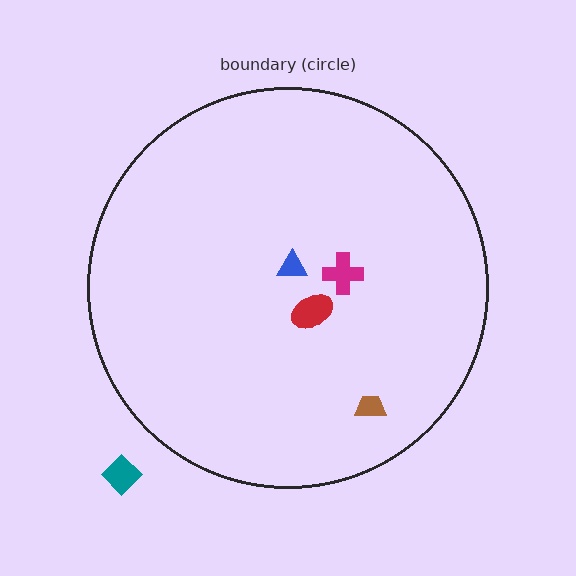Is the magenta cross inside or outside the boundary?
Inside.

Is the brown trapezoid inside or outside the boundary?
Inside.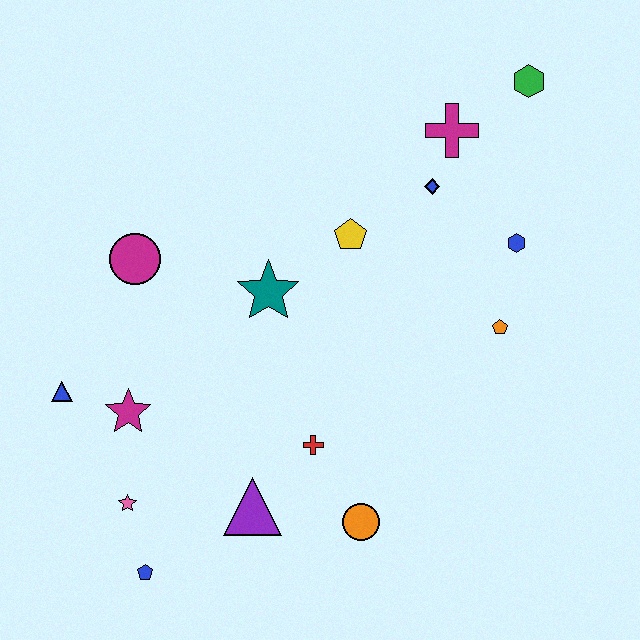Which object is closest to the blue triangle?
The magenta star is closest to the blue triangle.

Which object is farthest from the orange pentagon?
The blue triangle is farthest from the orange pentagon.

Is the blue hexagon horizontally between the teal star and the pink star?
No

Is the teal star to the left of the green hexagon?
Yes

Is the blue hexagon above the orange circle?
Yes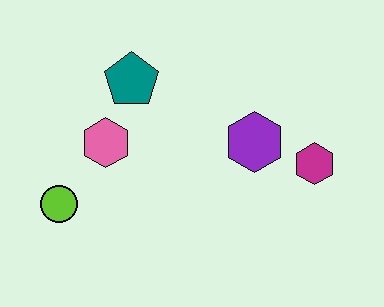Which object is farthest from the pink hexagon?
The magenta hexagon is farthest from the pink hexagon.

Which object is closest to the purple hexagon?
The magenta hexagon is closest to the purple hexagon.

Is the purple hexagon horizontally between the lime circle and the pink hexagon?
No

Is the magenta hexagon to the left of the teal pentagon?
No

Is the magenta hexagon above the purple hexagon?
No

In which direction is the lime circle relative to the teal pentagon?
The lime circle is below the teal pentagon.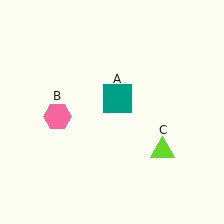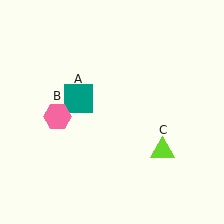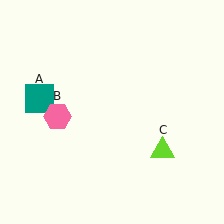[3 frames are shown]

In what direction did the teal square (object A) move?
The teal square (object A) moved left.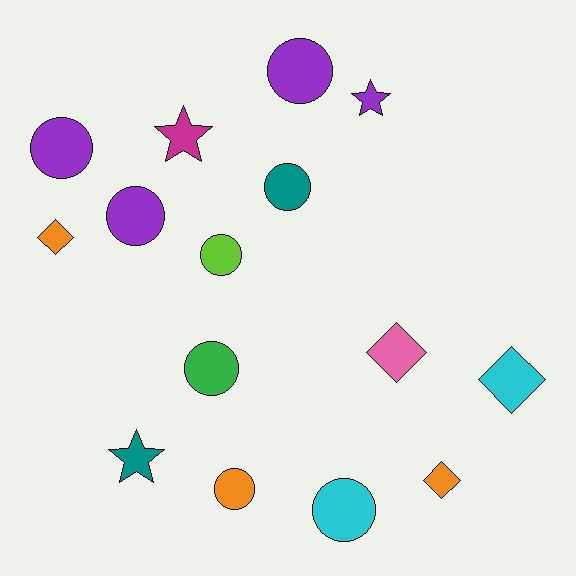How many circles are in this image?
There are 8 circles.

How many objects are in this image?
There are 15 objects.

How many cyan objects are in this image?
There are 2 cyan objects.